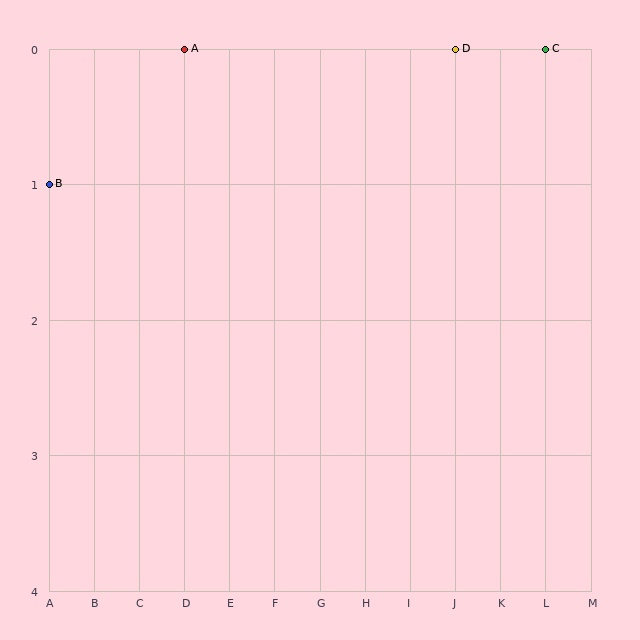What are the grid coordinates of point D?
Point D is at grid coordinates (J, 0).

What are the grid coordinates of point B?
Point B is at grid coordinates (A, 1).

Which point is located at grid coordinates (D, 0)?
Point A is at (D, 0).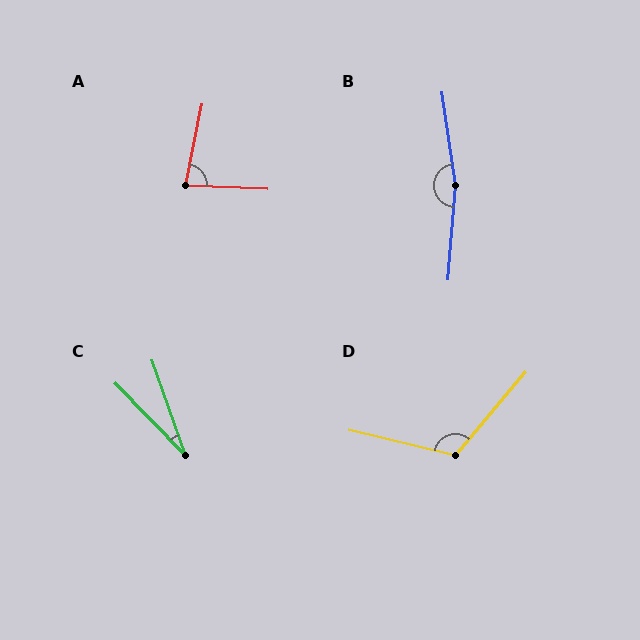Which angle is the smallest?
C, at approximately 25 degrees.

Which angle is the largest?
B, at approximately 167 degrees.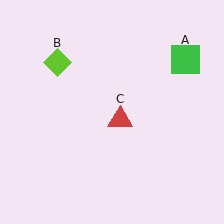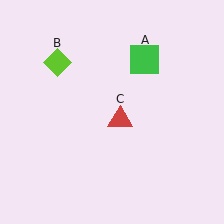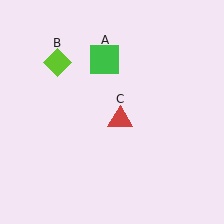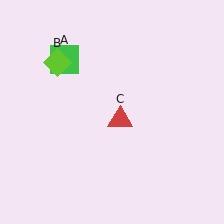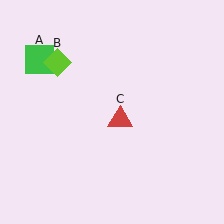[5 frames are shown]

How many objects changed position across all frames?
1 object changed position: green square (object A).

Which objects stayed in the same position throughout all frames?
Lime diamond (object B) and red triangle (object C) remained stationary.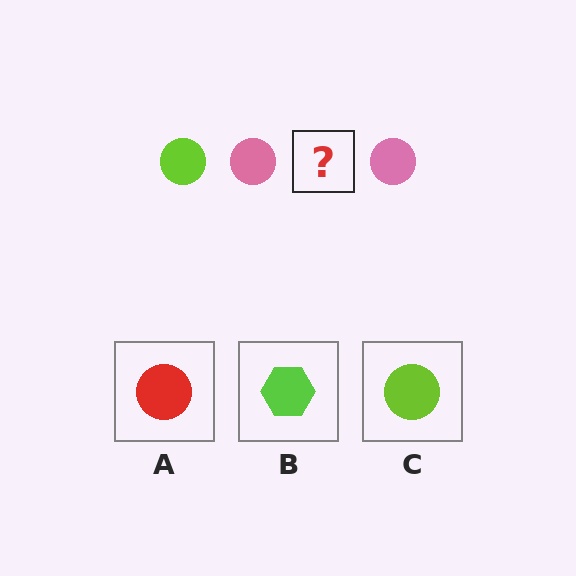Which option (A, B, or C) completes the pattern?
C.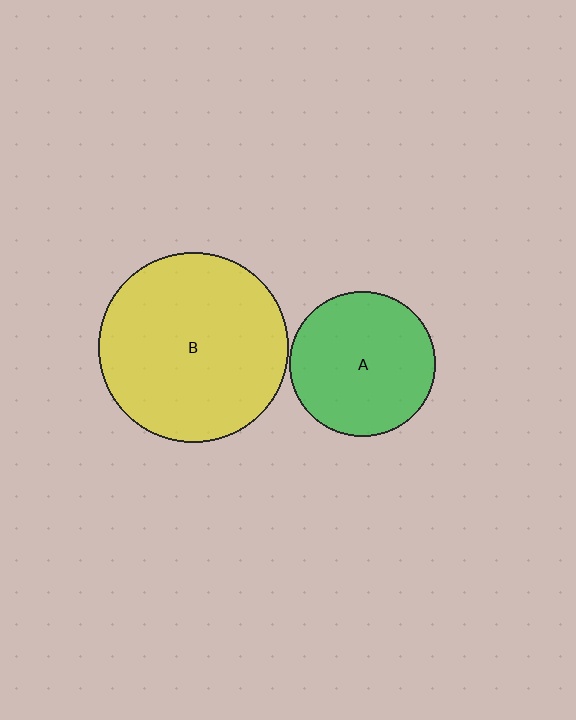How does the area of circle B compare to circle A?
Approximately 1.7 times.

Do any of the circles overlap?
No, none of the circles overlap.